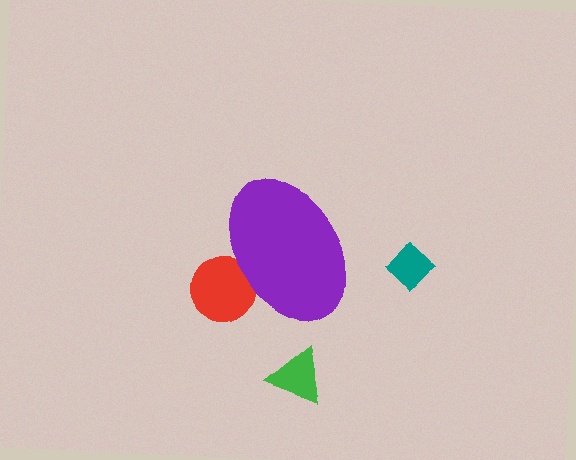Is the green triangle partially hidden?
No, the green triangle is fully visible.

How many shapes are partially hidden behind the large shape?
1 shape is partially hidden.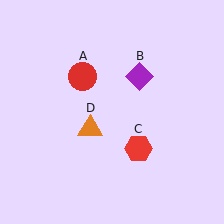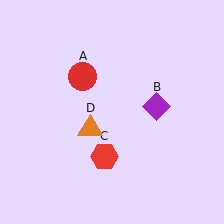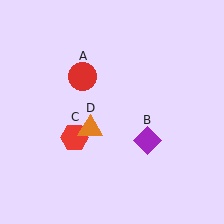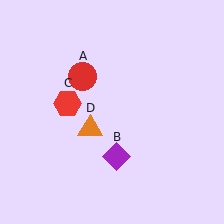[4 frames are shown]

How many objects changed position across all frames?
2 objects changed position: purple diamond (object B), red hexagon (object C).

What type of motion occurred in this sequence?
The purple diamond (object B), red hexagon (object C) rotated clockwise around the center of the scene.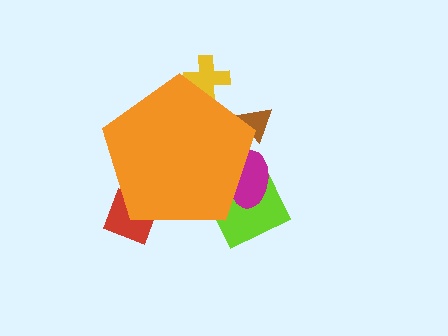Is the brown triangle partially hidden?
Yes, the brown triangle is partially hidden behind the orange pentagon.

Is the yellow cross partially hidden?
Yes, the yellow cross is partially hidden behind the orange pentagon.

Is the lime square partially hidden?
Yes, the lime square is partially hidden behind the orange pentagon.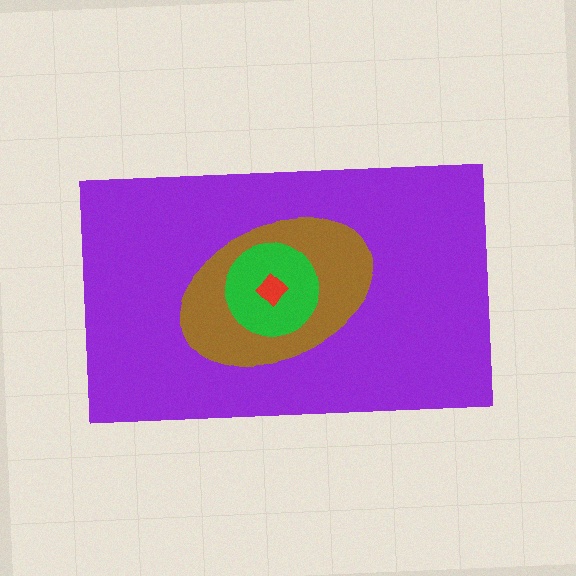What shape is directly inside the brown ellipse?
The green circle.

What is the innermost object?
The red diamond.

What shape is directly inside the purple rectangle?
The brown ellipse.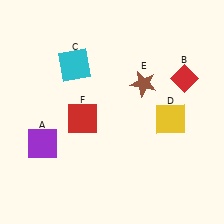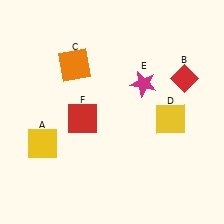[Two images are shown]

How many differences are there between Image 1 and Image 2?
There are 3 differences between the two images.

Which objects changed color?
A changed from purple to yellow. C changed from cyan to orange. E changed from brown to magenta.